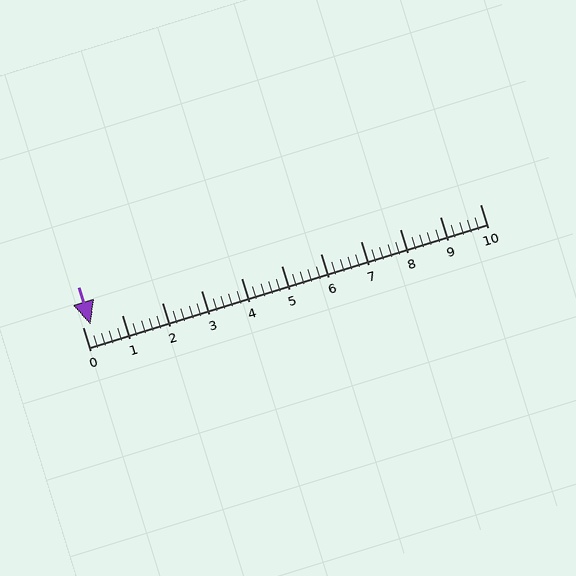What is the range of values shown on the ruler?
The ruler shows values from 0 to 10.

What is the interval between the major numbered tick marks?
The major tick marks are spaced 1 units apart.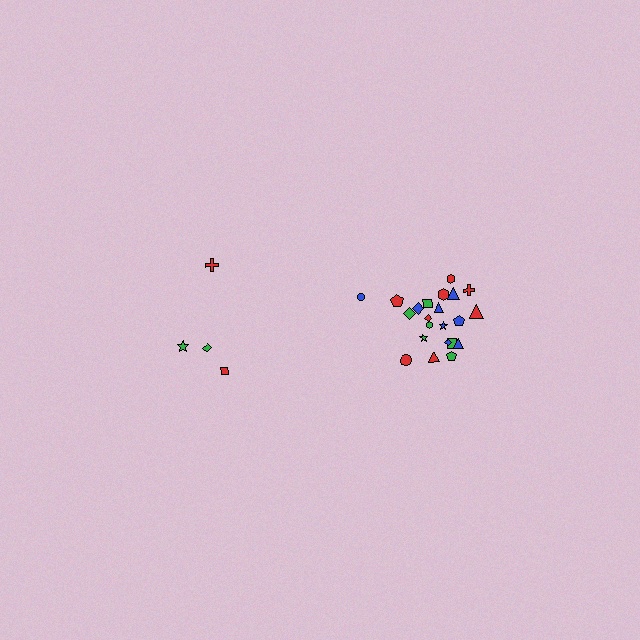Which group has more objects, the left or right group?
The right group.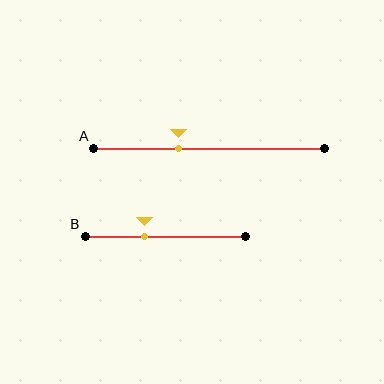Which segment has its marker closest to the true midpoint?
Segment B has its marker closest to the true midpoint.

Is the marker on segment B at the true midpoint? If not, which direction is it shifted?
No, the marker on segment B is shifted to the left by about 13% of the segment length.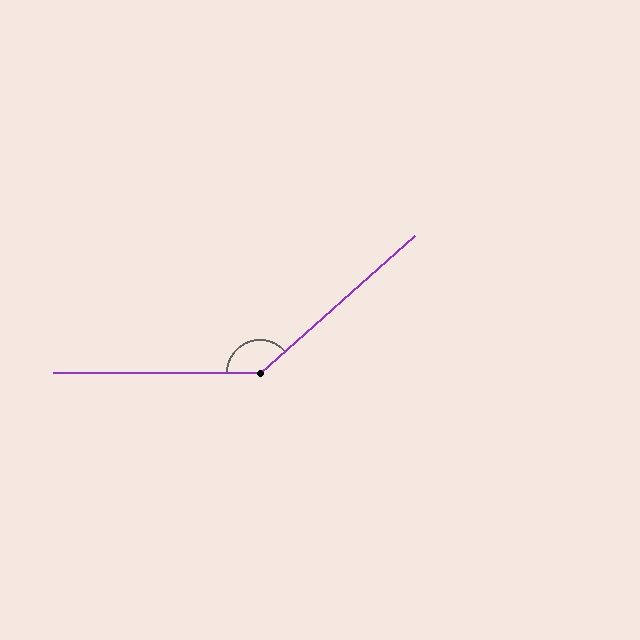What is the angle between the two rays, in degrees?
Approximately 138 degrees.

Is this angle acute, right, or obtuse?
It is obtuse.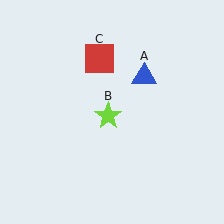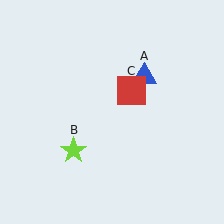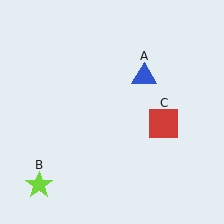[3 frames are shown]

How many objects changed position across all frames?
2 objects changed position: lime star (object B), red square (object C).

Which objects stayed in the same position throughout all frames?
Blue triangle (object A) remained stationary.